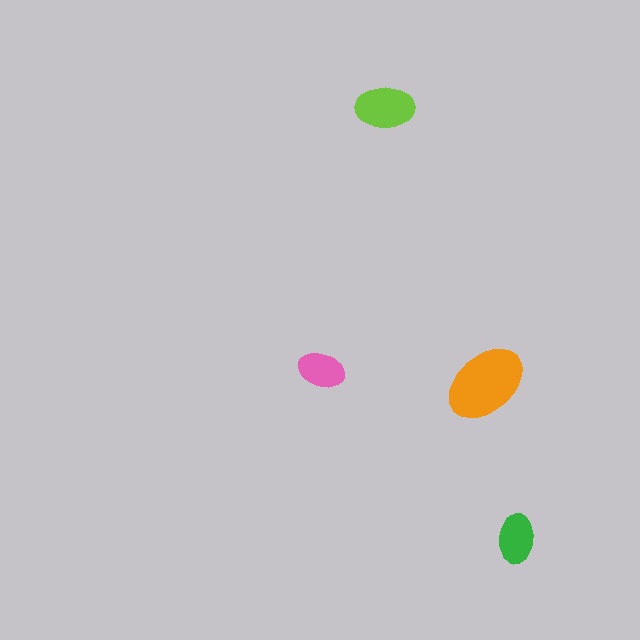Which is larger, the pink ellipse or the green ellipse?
The green one.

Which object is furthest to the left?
The pink ellipse is leftmost.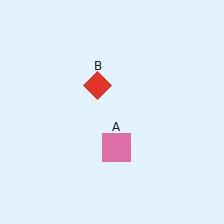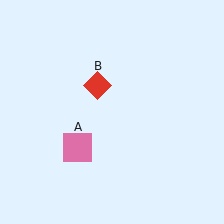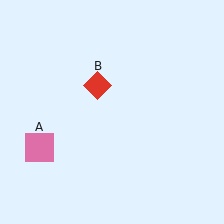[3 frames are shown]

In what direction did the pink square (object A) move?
The pink square (object A) moved left.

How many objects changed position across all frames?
1 object changed position: pink square (object A).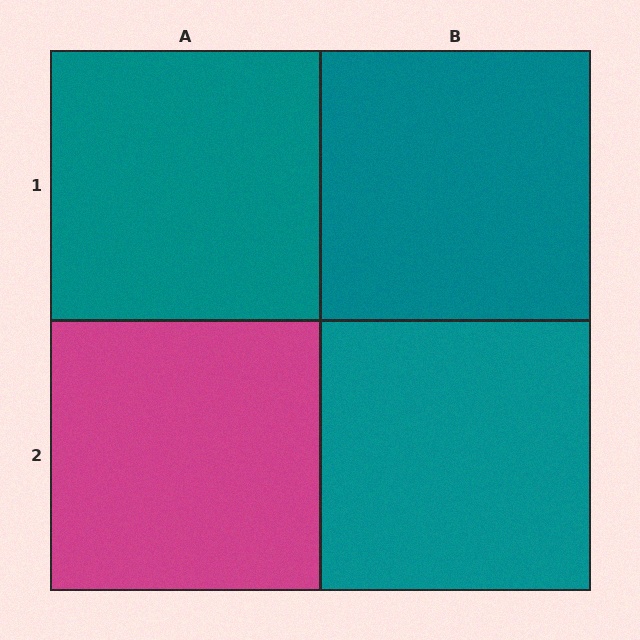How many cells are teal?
3 cells are teal.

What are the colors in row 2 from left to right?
Magenta, teal.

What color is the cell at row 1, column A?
Teal.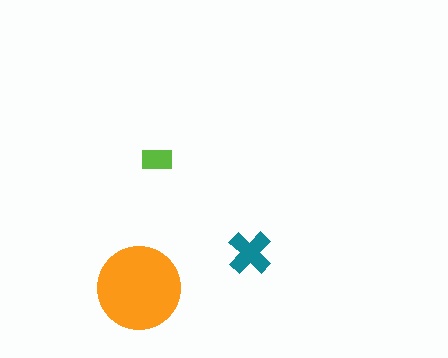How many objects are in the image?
There are 3 objects in the image.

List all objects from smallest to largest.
The lime rectangle, the teal cross, the orange circle.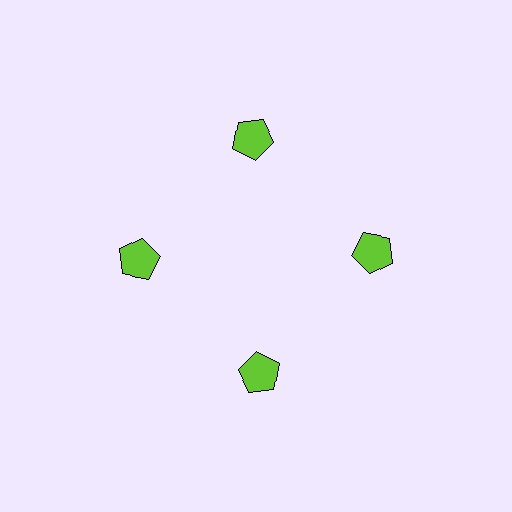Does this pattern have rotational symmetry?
Yes, this pattern has 4-fold rotational symmetry. It looks the same after rotating 90 degrees around the center.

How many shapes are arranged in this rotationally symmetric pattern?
There are 4 shapes, arranged in 4 groups of 1.